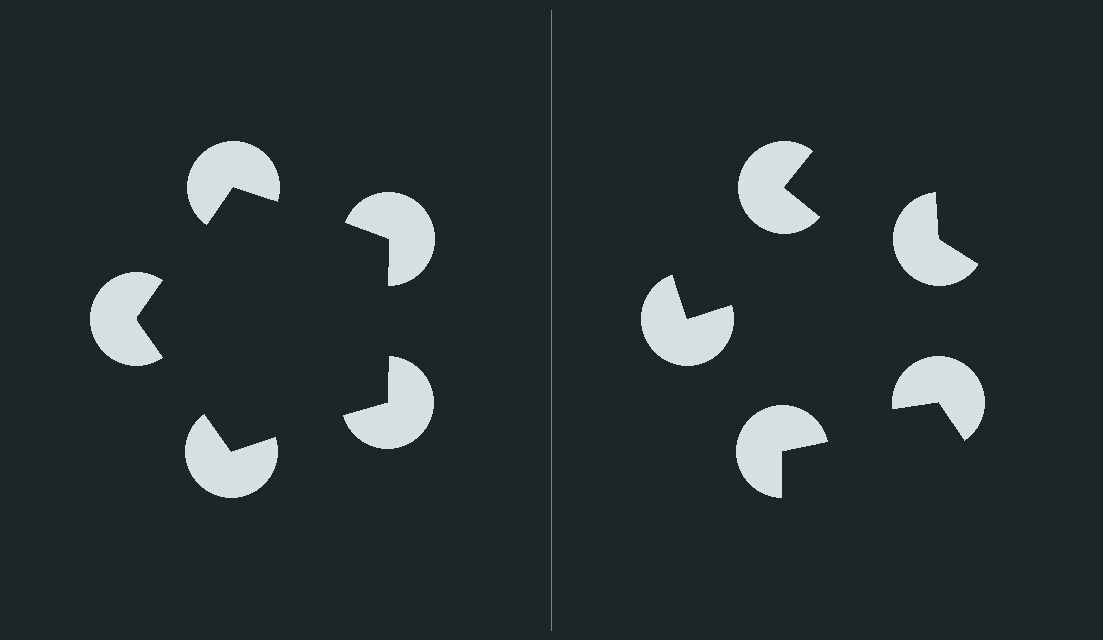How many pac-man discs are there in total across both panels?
10 — 5 on each side.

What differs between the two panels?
The pac-man discs are positioned identically on both sides; only the wedge orientations differ. On the left they align to a pentagon; on the right they are misaligned.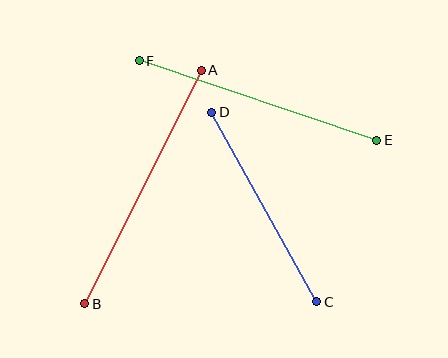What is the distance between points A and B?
The distance is approximately 261 pixels.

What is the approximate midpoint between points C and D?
The midpoint is at approximately (264, 207) pixels.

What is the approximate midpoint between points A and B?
The midpoint is at approximately (143, 187) pixels.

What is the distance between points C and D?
The distance is approximately 217 pixels.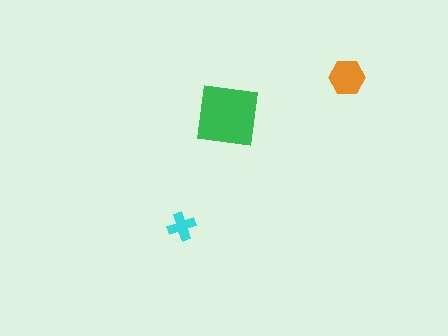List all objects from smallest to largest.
The cyan cross, the orange hexagon, the green square.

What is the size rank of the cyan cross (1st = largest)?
3rd.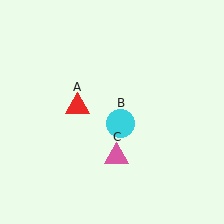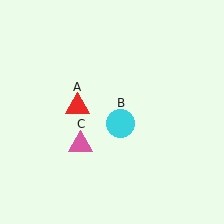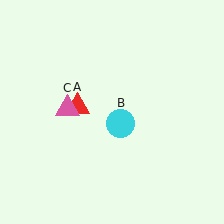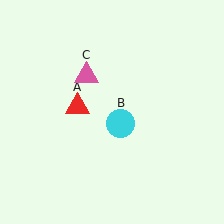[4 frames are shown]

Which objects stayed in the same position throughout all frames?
Red triangle (object A) and cyan circle (object B) remained stationary.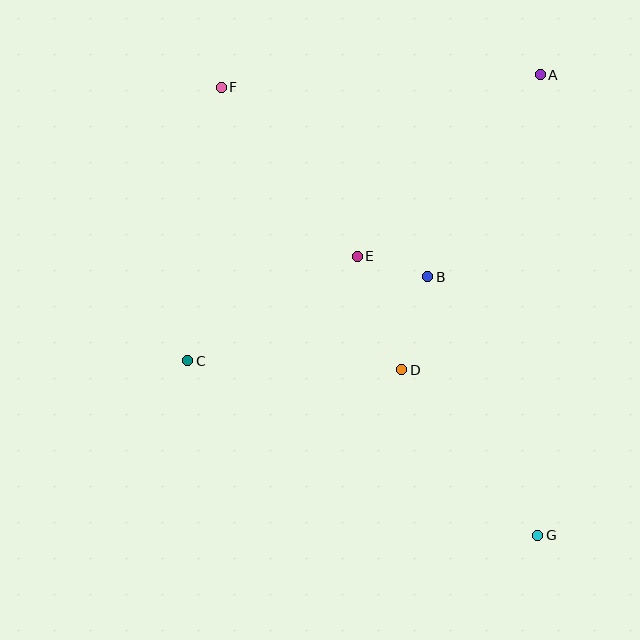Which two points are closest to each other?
Points B and E are closest to each other.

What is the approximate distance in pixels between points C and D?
The distance between C and D is approximately 215 pixels.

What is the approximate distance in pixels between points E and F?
The distance between E and F is approximately 217 pixels.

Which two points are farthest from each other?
Points F and G are farthest from each other.